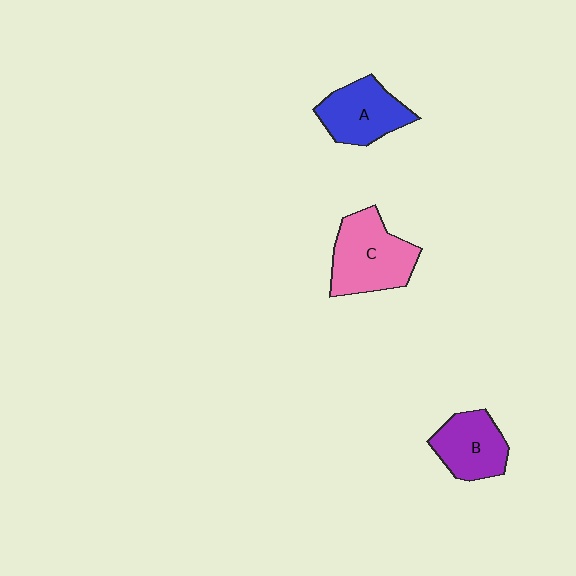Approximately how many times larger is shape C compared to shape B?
Approximately 1.4 times.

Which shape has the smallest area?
Shape B (purple).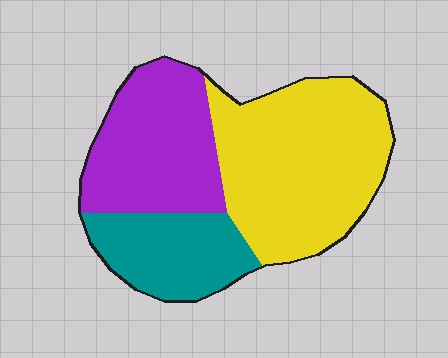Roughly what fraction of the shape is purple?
Purple covers about 30% of the shape.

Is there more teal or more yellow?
Yellow.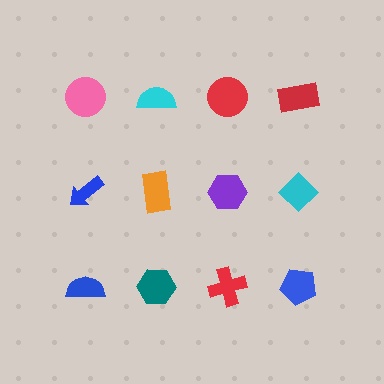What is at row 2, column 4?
A cyan diamond.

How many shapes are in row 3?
4 shapes.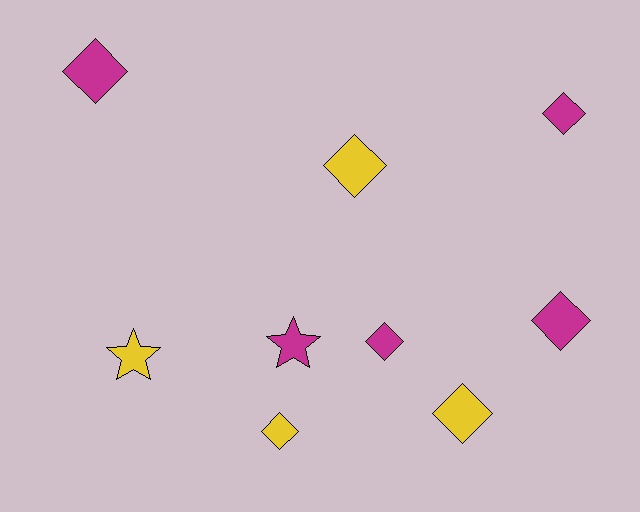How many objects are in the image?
There are 9 objects.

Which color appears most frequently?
Magenta, with 5 objects.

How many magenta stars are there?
There is 1 magenta star.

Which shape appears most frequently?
Diamond, with 7 objects.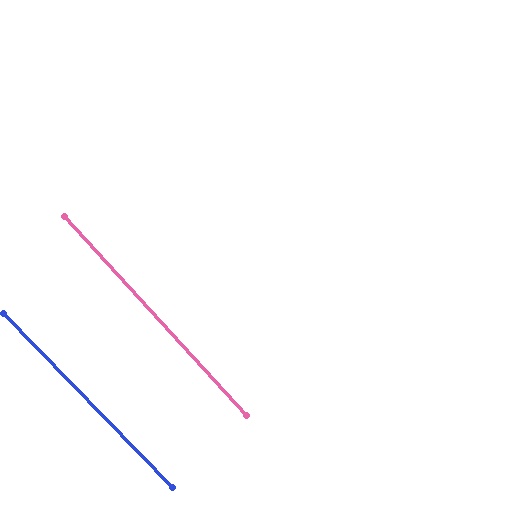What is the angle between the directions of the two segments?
Approximately 2 degrees.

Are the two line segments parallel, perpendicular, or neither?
Parallel — their directions differ by only 1.8°.